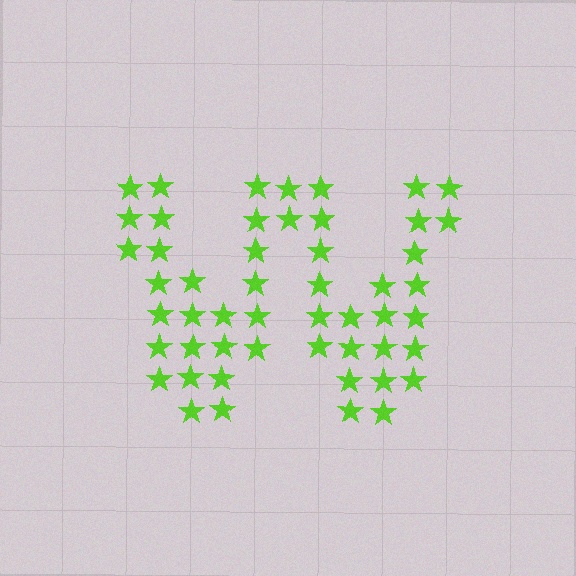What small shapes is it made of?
It is made of small stars.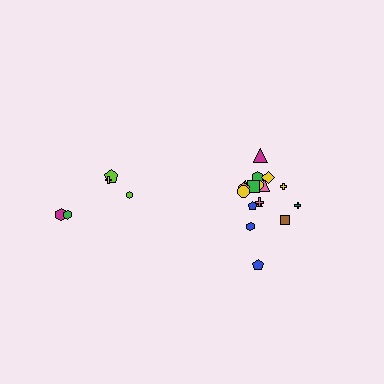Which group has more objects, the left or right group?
The right group.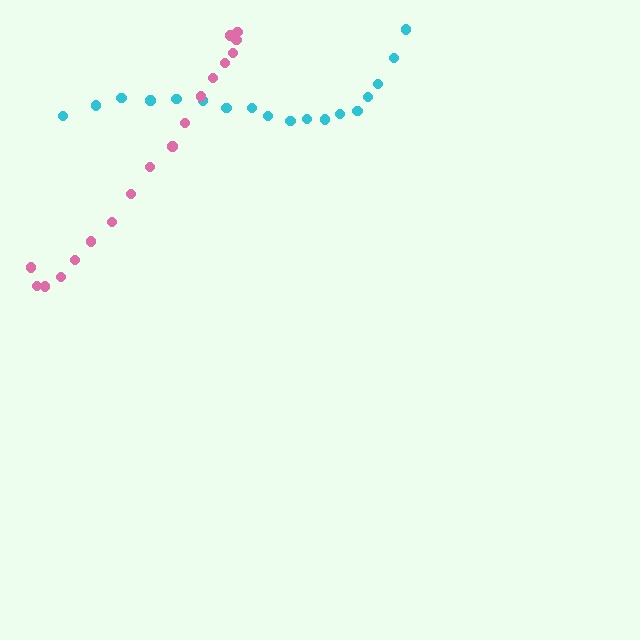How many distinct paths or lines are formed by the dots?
There are 2 distinct paths.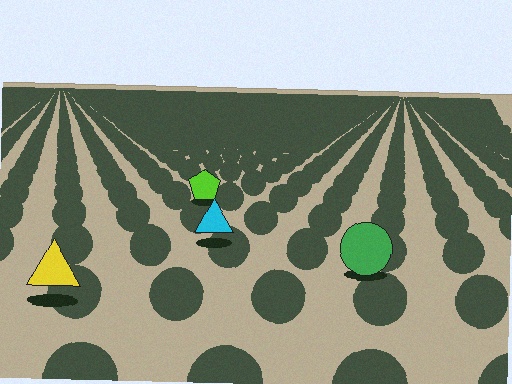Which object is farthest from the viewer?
The lime pentagon is farthest from the viewer. It appears smaller and the ground texture around it is denser.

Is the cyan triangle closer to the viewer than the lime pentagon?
Yes. The cyan triangle is closer — you can tell from the texture gradient: the ground texture is coarser near it.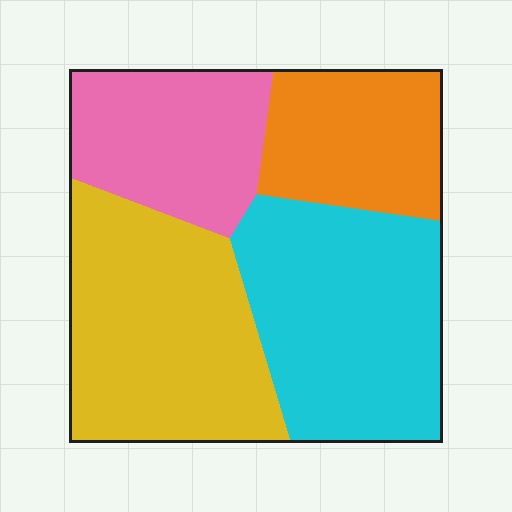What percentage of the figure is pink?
Pink takes up less than a quarter of the figure.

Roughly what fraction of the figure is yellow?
Yellow takes up about one third (1/3) of the figure.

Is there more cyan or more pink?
Cyan.